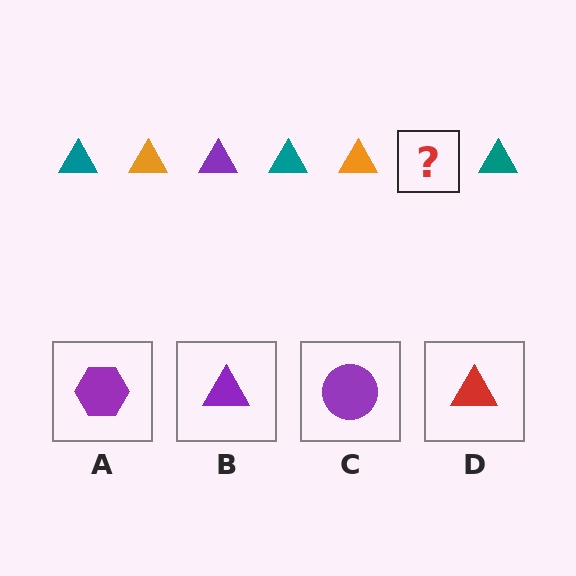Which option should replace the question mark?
Option B.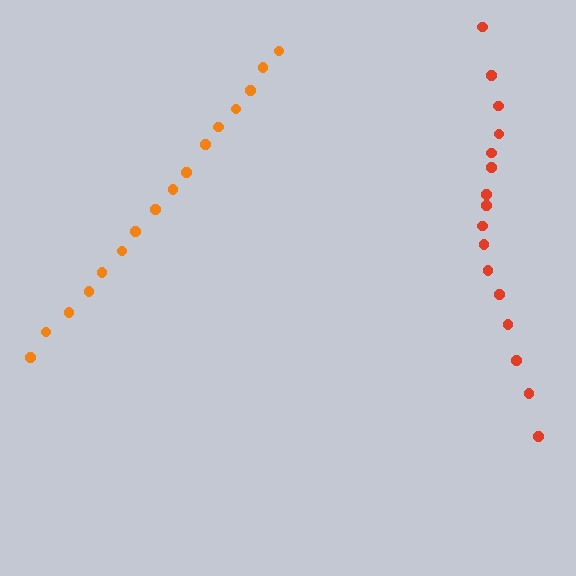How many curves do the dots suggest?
There are 2 distinct paths.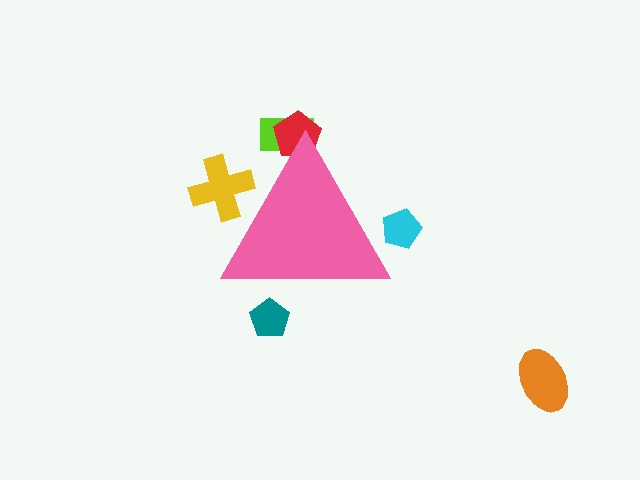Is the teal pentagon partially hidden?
Yes, the teal pentagon is partially hidden behind the pink triangle.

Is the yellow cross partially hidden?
Yes, the yellow cross is partially hidden behind the pink triangle.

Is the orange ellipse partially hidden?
No, the orange ellipse is fully visible.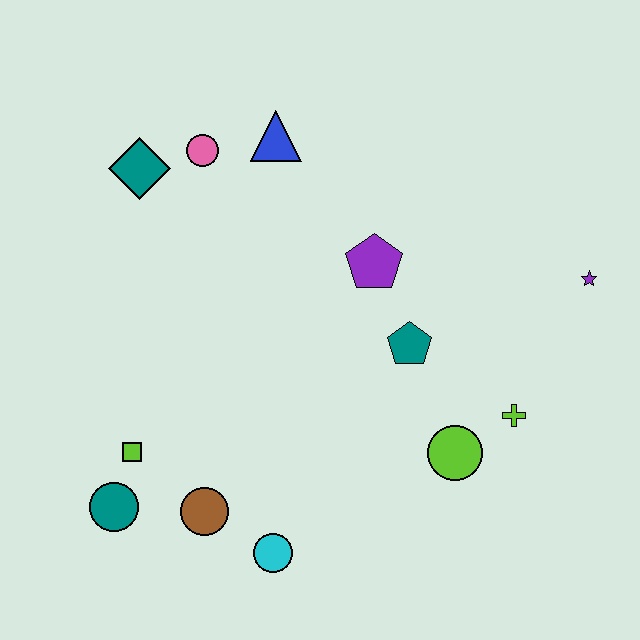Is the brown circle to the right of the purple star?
No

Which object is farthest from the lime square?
The purple star is farthest from the lime square.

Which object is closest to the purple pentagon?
The teal pentagon is closest to the purple pentagon.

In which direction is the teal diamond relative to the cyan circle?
The teal diamond is above the cyan circle.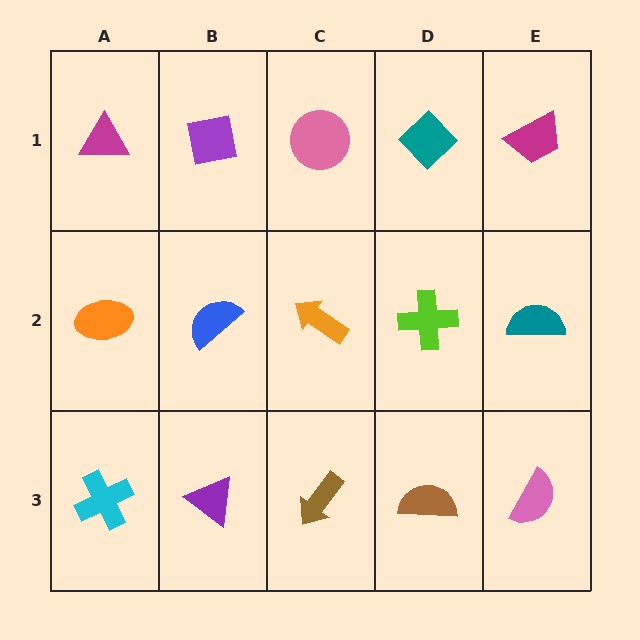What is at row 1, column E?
A magenta trapezoid.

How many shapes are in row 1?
5 shapes.